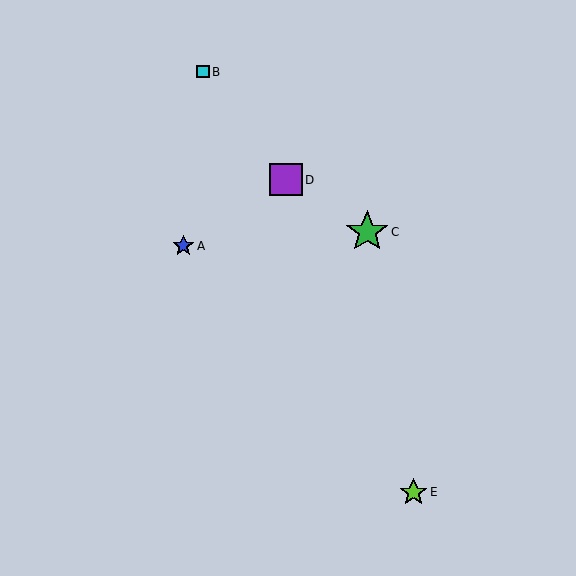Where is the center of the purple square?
The center of the purple square is at (286, 180).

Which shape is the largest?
The green star (labeled C) is the largest.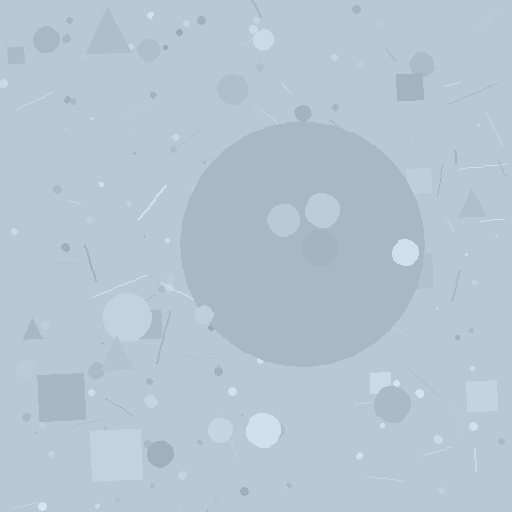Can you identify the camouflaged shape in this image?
The camouflaged shape is a circle.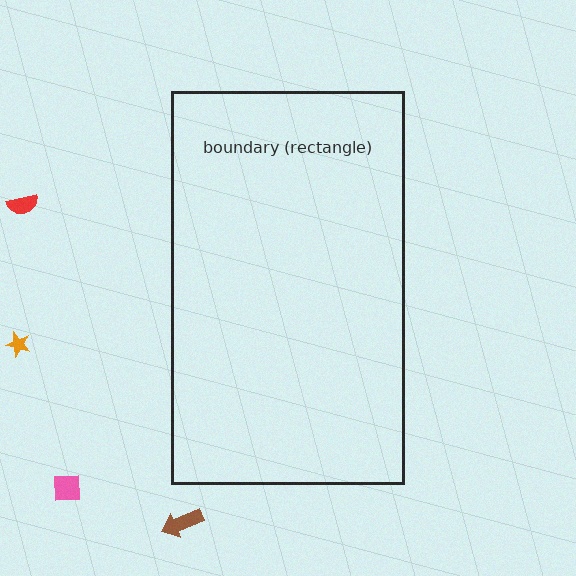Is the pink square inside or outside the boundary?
Outside.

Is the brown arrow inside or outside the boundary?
Outside.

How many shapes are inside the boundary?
0 inside, 4 outside.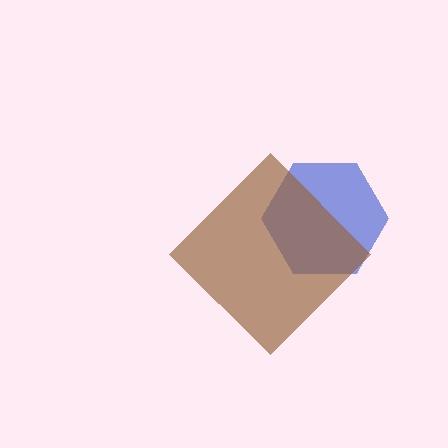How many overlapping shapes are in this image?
There are 2 overlapping shapes in the image.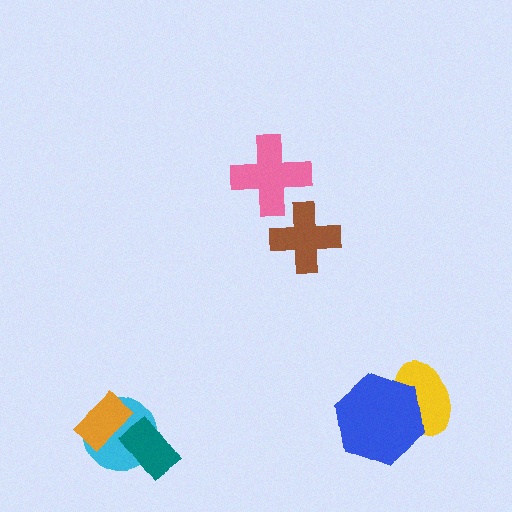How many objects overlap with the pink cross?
0 objects overlap with the pink cross.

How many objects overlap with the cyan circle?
2 objects overlap with the cyan circle.